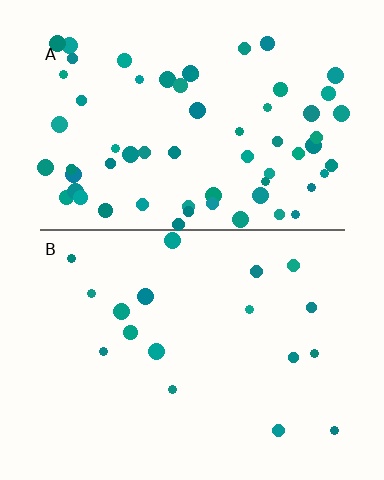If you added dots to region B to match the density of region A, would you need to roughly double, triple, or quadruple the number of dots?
Approximately quadruple.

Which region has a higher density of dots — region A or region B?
A (the top).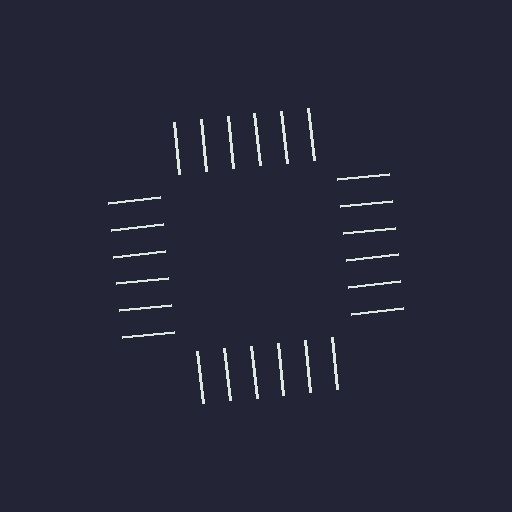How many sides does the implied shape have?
4 sides — the line-ends trace a square.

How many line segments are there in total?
24 — 6 along each of the 4 edges.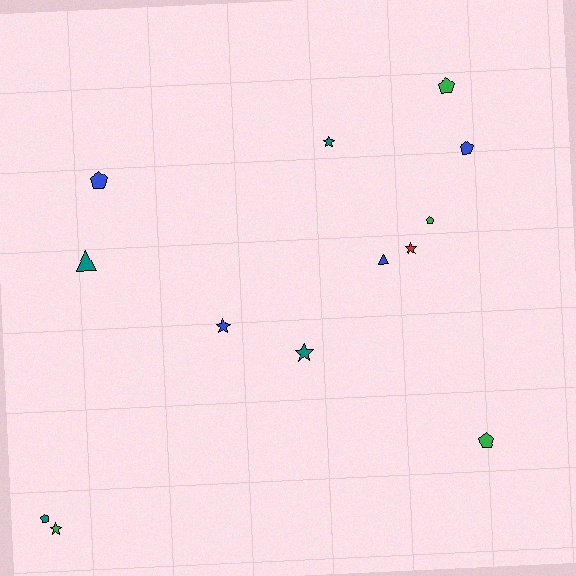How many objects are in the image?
There are 13 objects.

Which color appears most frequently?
Blue, with 4 objects.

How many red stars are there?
There is 1 red star.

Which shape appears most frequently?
Pentagon, with 6 objects.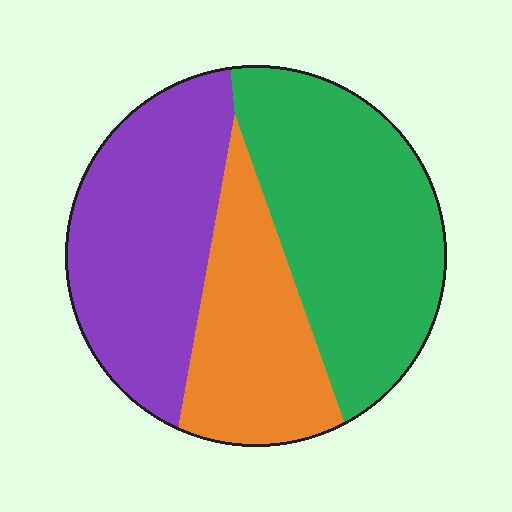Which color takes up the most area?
Green, at roughly 40%.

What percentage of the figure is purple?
Purple takes up between a third and a half of the figure.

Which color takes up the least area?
Orange, at roughly 25%.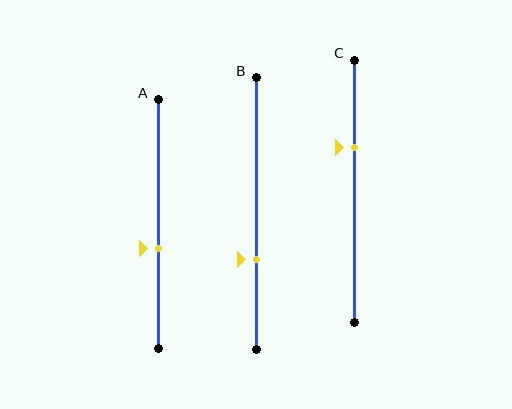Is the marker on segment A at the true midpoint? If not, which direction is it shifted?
No, the marker on segment A is shifted downward by about 10% of the segment length.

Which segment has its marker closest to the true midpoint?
Segment A has its marker closest to the true midpoint.